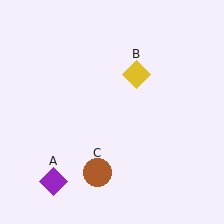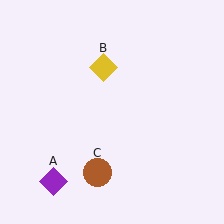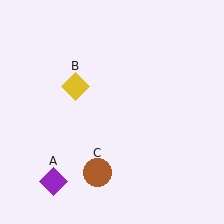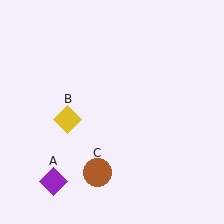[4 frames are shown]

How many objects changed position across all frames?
1 object changed position: yellow diamond (object B).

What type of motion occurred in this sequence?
The yellow diamond (object B) rotated counterclockwise around the center of the scene.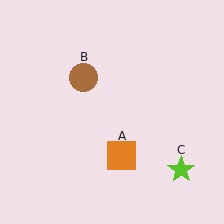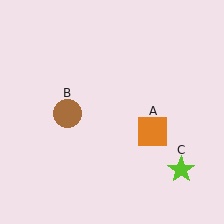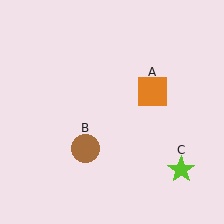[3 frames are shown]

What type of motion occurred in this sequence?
The orange square (object A), brown circle (object B) rotated counterclockwise around the center of the scene.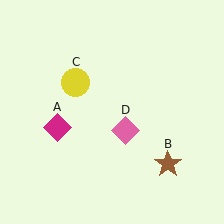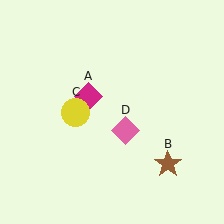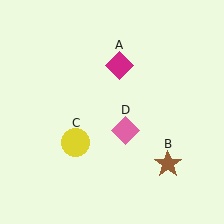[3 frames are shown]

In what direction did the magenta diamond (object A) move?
The magenta diamond (object A) moved up and to the right.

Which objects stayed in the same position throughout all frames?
Brown star (object B) and pink diamond (object D) remained stationary.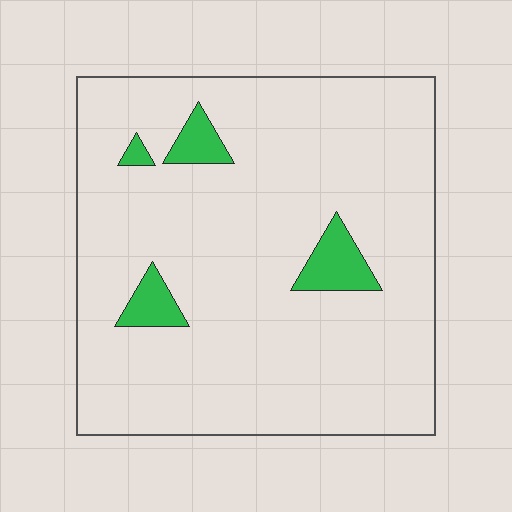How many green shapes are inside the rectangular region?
4.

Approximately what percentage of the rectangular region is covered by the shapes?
Approximately 5%.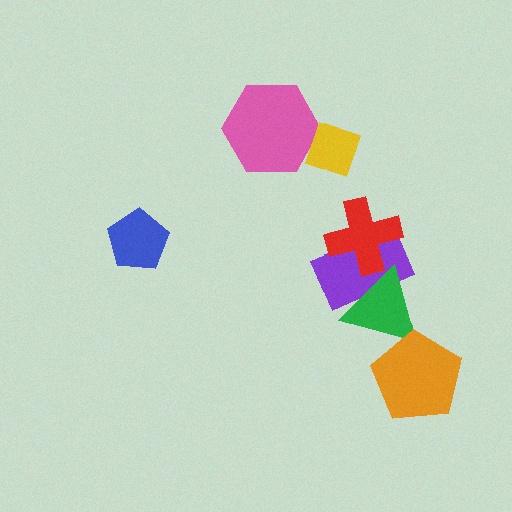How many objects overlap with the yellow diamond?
1 object overlaps with the yellow diamond.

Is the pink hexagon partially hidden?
Yes, it is partially covered by another shape.